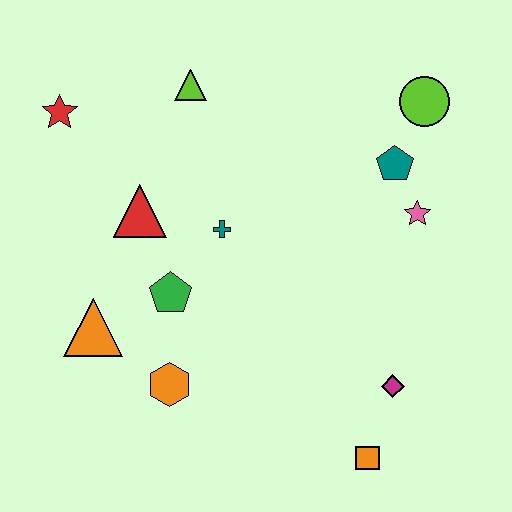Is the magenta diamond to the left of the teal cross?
No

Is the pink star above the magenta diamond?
Yes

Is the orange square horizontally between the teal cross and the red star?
No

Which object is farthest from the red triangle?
The orange square is farthest from the red triangle.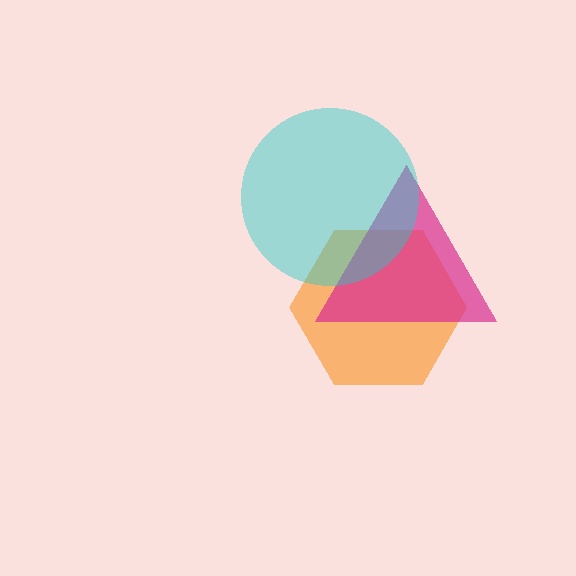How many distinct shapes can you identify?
There are 3 distinct shapes: an orange hexagon, a magenta triangle, a cyan circle.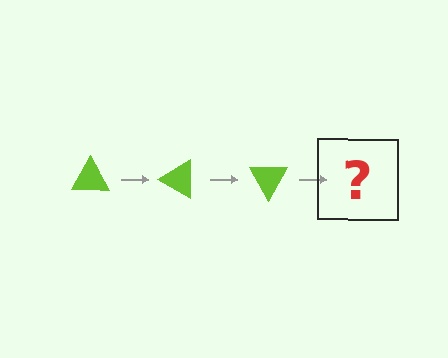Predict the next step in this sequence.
The next step is a lime triangle rotated 90 degrees.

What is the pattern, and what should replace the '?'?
The pattern is that the triangle rotates 30 degrees each step. The '?' should be a lime triangle rotated 90 degrees.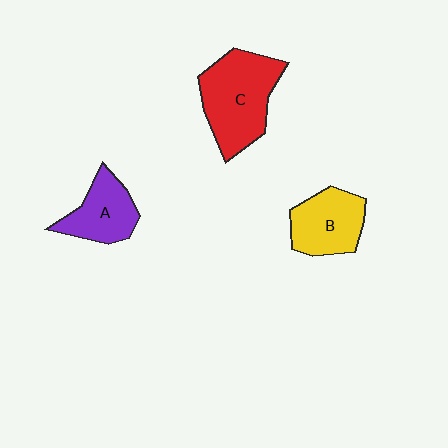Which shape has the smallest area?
Shape A (purple).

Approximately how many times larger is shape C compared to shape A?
Approximately 1.6 times.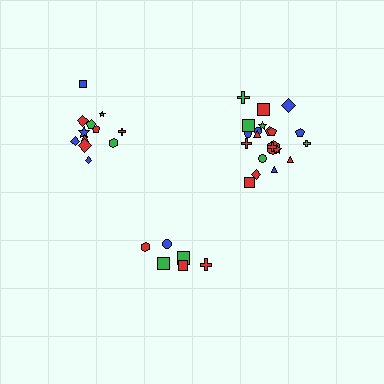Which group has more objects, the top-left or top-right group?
The top-right group.